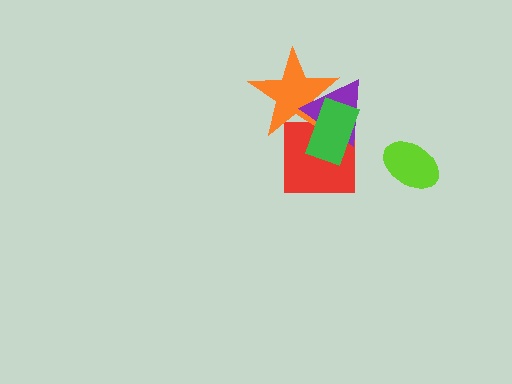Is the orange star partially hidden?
Yes, it is partially covered by another shape.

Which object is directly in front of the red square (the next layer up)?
The orange star is directly in front of the red square.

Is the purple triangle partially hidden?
Yes, it is partially covered by another shape.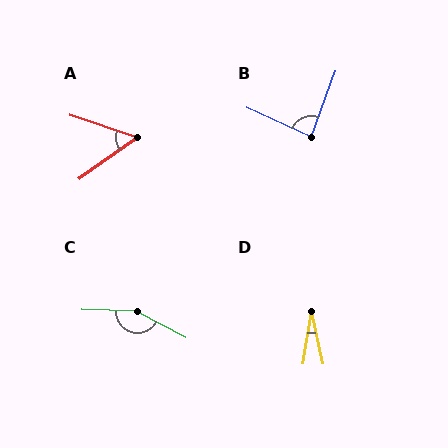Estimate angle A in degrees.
Approximately 54 degrees.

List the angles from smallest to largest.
D (22°), A (54°), B (85°), C (154°).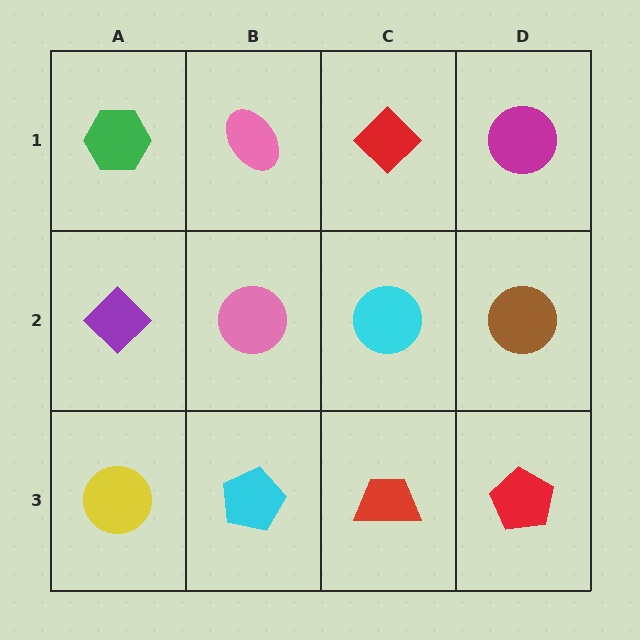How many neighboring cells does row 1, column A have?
2.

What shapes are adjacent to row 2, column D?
A magenta circle (row 1, column D), a red pentagon (row 3, column D), a cyan circle (row 2, column C).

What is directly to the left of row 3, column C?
A cyan pentagon.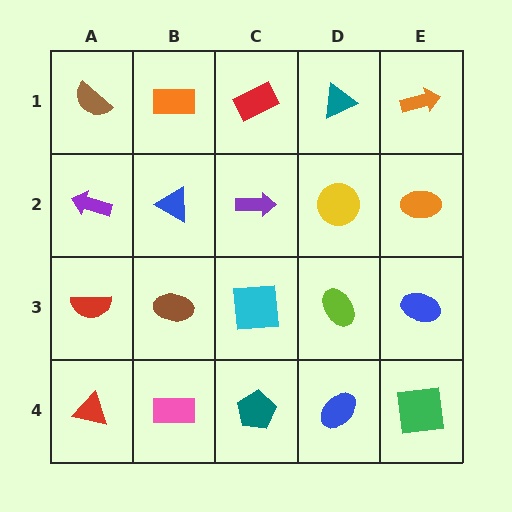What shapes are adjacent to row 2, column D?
A teal triangle (row 1, column D), a lime ellipse (row 3, column D), a purple arrow (row 2, column C), an orange ellipse (row 2, column E).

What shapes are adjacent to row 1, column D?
A yellow circle (row 2, column D), a red rectangle (row 1, column C), an orange arrow (row 1, column E).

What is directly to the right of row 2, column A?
A blue triangle.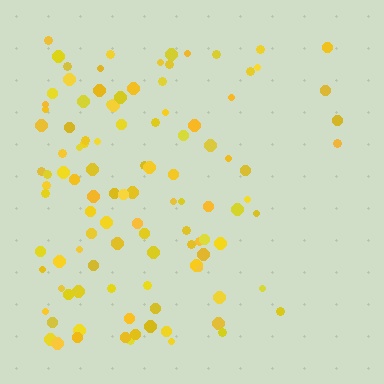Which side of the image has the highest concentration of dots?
The left.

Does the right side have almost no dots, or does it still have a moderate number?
Still a moderate number, just noticeably fewer than the left.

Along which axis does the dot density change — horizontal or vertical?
Horizontal.